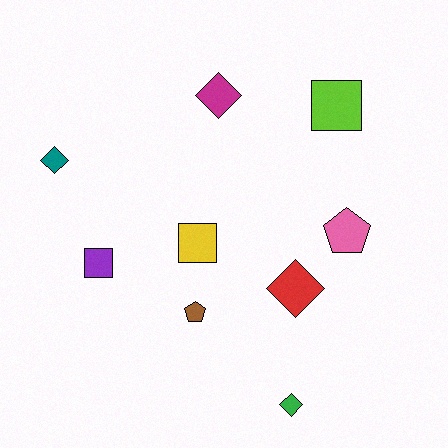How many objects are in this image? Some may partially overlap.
There are 9 objects.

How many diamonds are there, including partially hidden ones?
There are 4 diamonds.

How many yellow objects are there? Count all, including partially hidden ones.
There is 1 yellow object.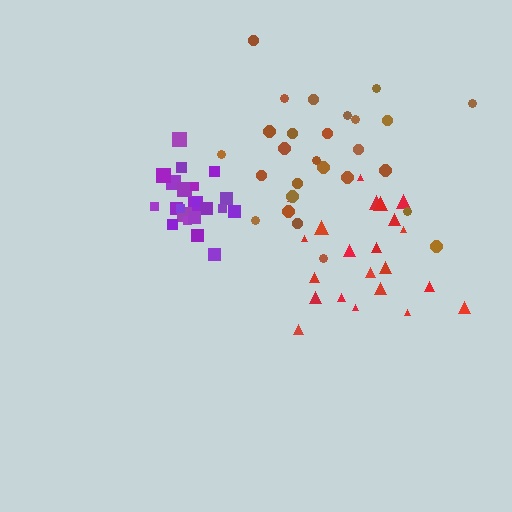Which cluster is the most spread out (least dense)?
Brown.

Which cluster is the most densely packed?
Purple.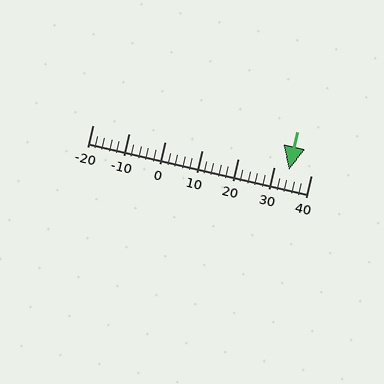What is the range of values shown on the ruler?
The ruler shows values from -20 to 40.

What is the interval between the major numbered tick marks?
The major tick marks are spaced 10 units apart.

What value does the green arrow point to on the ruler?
The green arrow points to approximately 34.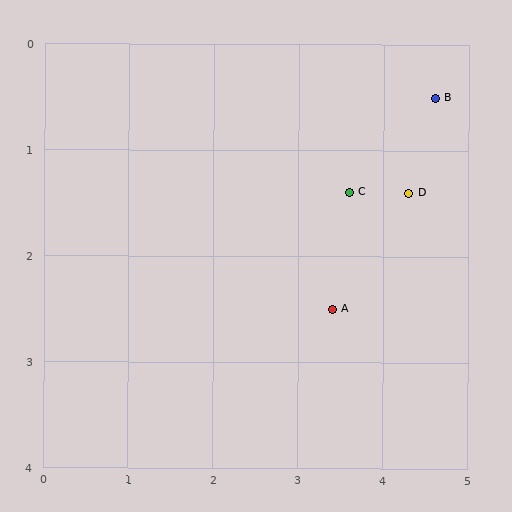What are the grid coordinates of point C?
Point C is at approximately (3.6, 1.4).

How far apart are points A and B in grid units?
Points A and B are about 2.3 grid units apart.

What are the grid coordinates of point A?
Point A is at approximately (3.4, 2.5).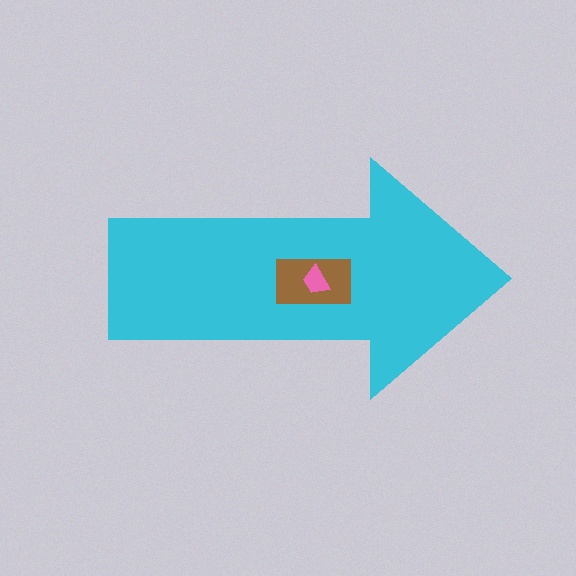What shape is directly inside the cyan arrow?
The brown rectangle.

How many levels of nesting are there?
3.